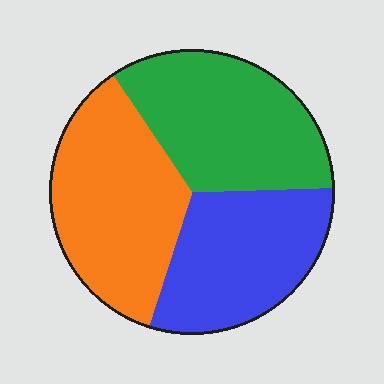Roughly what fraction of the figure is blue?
Blue takes up about one third (1/3) of the figure.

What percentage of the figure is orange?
Orange covers 36% of the figure.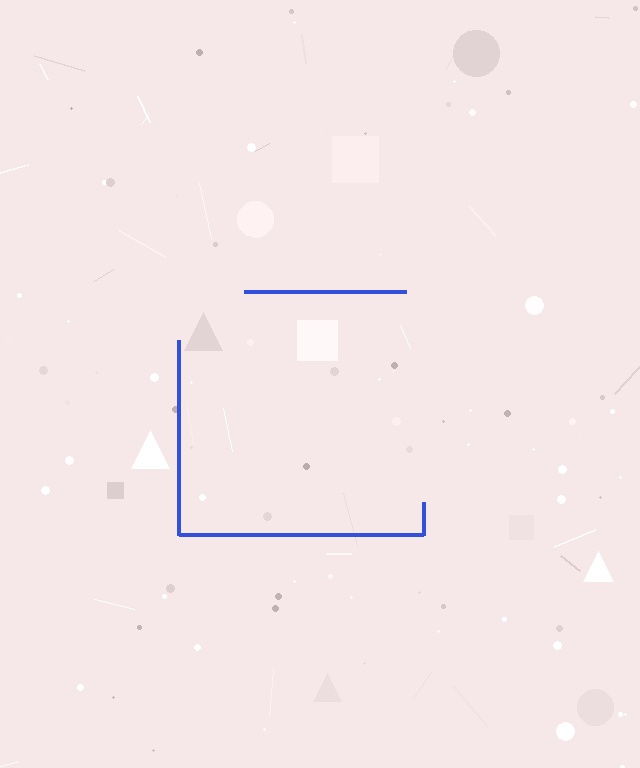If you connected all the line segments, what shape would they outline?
They would outline a square.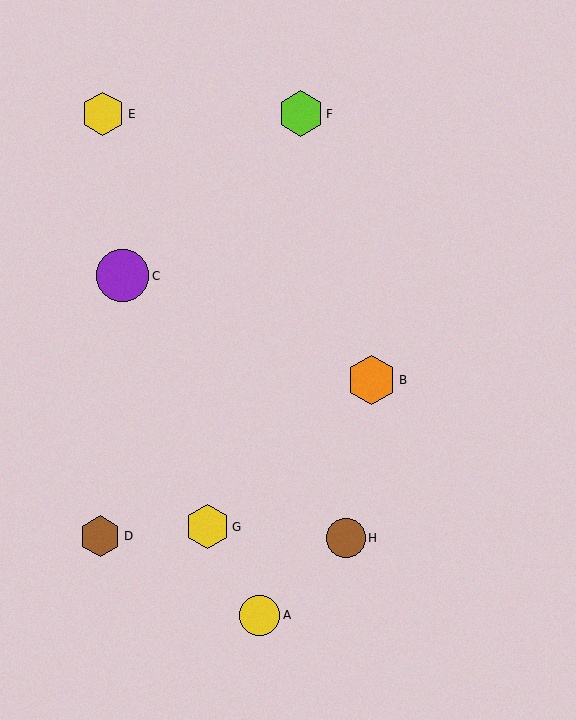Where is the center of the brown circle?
The center of the brown circle is at (346, 538).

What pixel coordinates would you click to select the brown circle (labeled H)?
Click at (346, 538) to select the brown circle H.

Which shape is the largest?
The purple circle (labeled C) is the largest.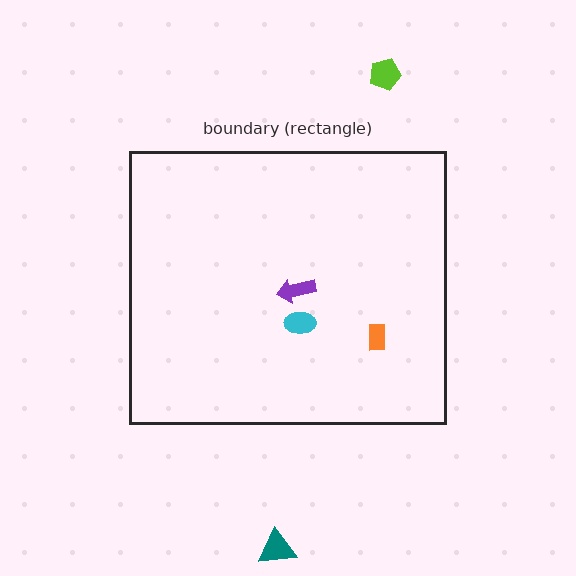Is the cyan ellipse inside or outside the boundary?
Inside.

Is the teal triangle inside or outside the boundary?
Outside.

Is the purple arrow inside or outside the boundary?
Inside.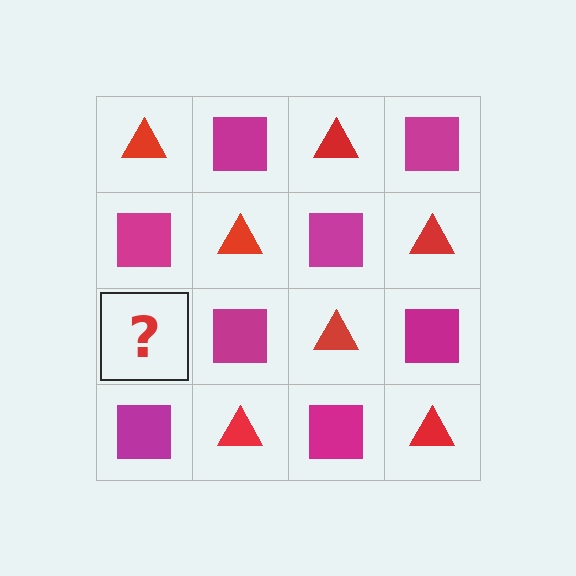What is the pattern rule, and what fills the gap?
The rule is that it alternates red triangle and magenta square in a checkerboard pattern. The gap should be filled with a red triangle.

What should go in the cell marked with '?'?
The missing cell should contain a red triangle.